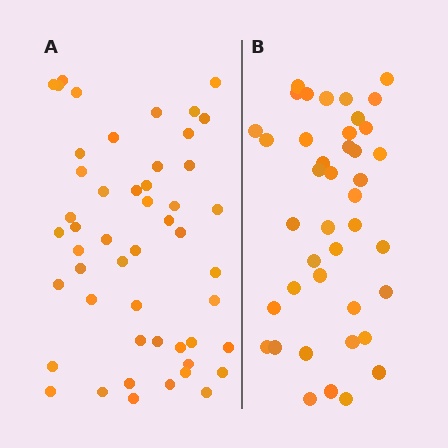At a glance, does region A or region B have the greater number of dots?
Region A (the left region) has more dots.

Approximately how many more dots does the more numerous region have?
Region A has roughly 8 or so more dots than region B.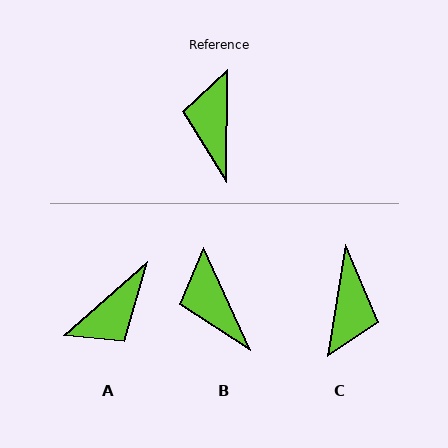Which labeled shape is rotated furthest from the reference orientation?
C, about 171 degrees away.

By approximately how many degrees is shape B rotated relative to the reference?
Approximately 25 degrees counter-clockwise.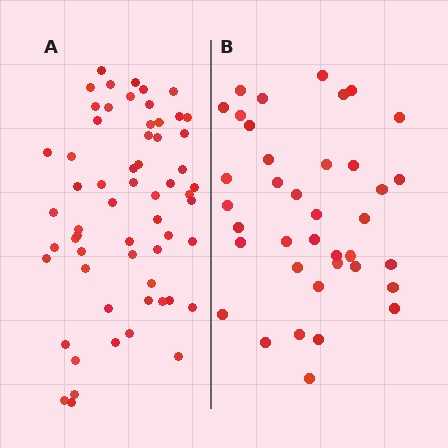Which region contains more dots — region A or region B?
Region A (the left region) has more dots.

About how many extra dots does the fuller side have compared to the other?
Region A has approximately 20 more dots than region B.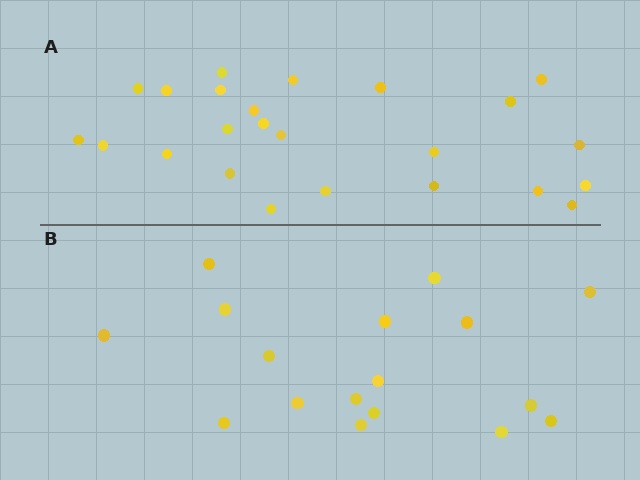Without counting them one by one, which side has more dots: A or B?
Region A (the top region) has more dots.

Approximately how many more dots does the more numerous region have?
Region A has roughly 8 or so more dots than region B.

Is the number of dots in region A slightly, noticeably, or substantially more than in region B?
Region A has noticeably more, but not dramatically so. The ratio is roughly 1.4 to 1.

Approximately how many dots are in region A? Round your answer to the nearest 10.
About 20 dots. (The exact count is 24, which rounds to 20.)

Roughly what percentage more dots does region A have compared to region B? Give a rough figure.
About 40% more.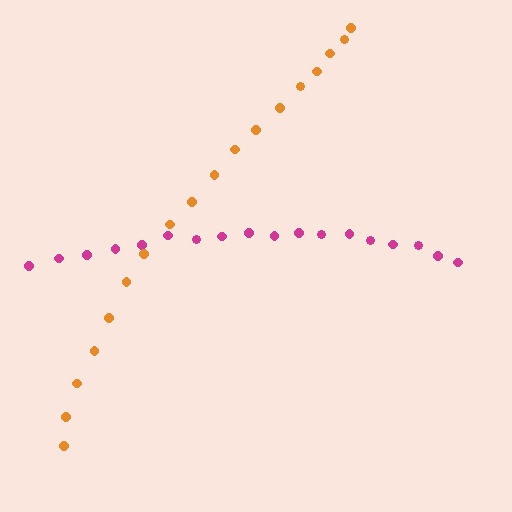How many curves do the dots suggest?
There are 2 distinct paths.